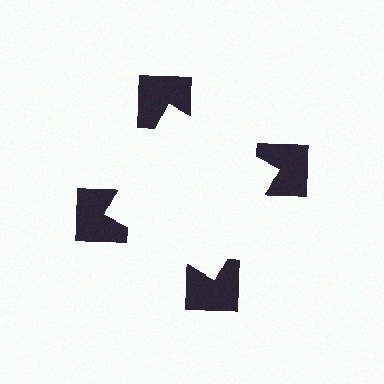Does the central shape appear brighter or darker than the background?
It typically appears slightly brighter than the background, even though no actual brightness change is drawn.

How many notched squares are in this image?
There are 4 — one at each vertex of the illusory square.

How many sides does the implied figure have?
4 sides.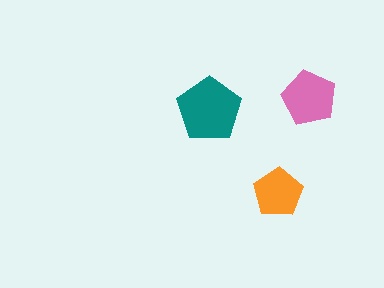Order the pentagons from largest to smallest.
the teal one, the pink one, the orange one.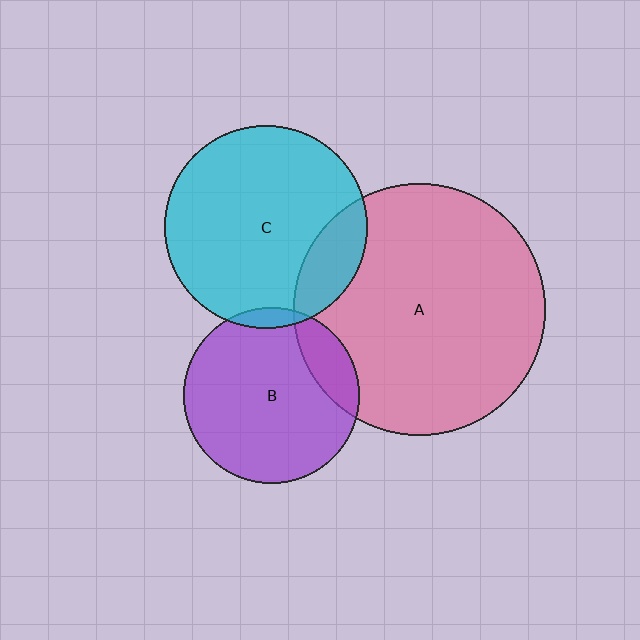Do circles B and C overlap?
Yes.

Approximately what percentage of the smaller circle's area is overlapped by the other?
Approximately 5%.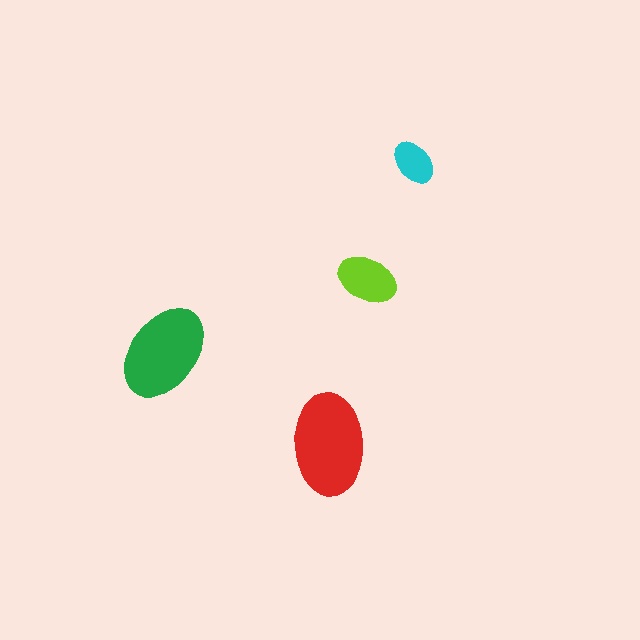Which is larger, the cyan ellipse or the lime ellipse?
The lime one.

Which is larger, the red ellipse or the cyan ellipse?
The red one.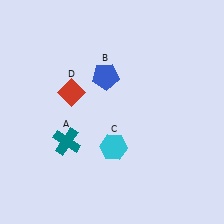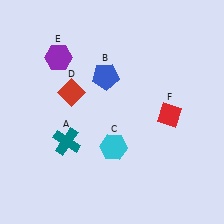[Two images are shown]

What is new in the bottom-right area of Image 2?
A red diamond (F) was added in the bottom-right area of Image 2.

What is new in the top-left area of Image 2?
A purple hexagon (E) was added in the top-left area of Image 2.